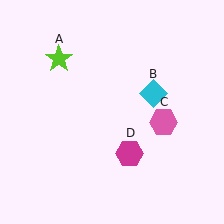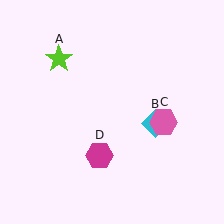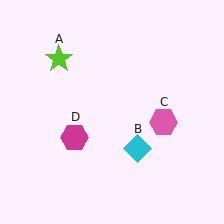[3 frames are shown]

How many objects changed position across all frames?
2 objects changed position: cyan diamond (object B), magenta hexagon (object D).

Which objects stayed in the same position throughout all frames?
Lime star (object A) and pink hexagon (object C) remained stationary.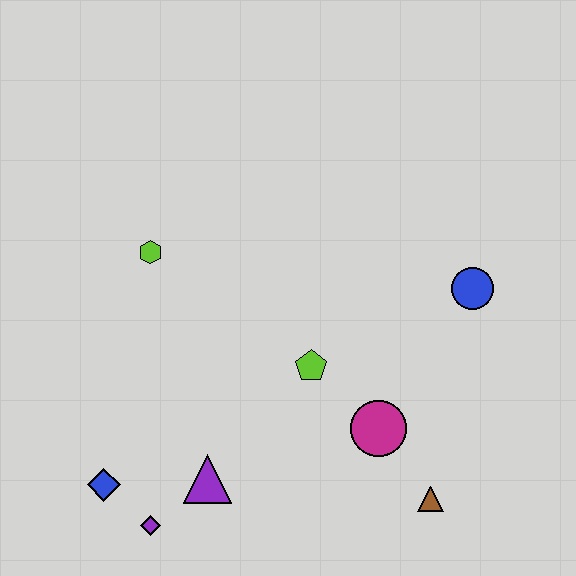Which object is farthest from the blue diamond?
The blue circle is farthest from the blue diamond.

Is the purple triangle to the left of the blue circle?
Yes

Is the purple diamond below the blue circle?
Yes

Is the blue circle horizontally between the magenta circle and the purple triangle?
No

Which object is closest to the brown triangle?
The magenta circle is closest to the brown triangle.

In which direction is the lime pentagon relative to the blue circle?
The lime pentagon is to the left of the blue circle.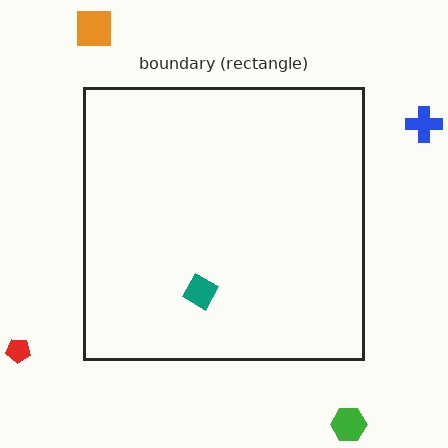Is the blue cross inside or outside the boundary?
Outside.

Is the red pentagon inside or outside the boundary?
Outside.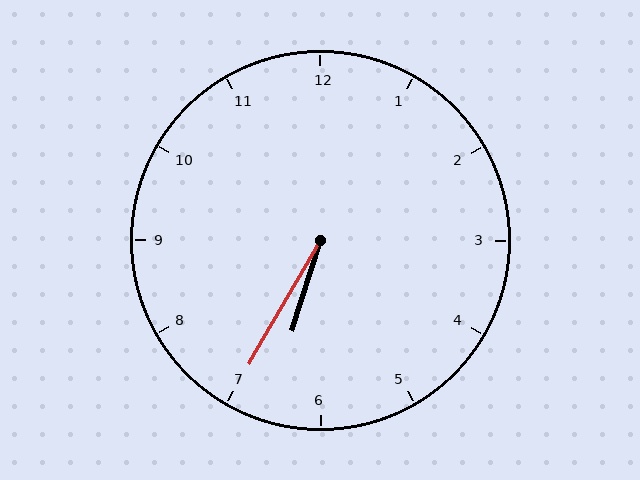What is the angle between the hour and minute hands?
Approximately 12 degrees.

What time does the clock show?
6:35.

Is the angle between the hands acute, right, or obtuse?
It is acute.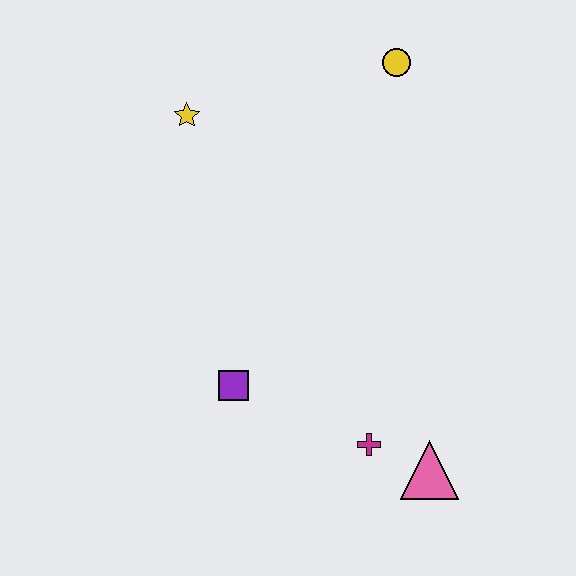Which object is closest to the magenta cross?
The pink triangle is closest to the magenta cross.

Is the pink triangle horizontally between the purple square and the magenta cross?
No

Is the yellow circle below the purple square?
No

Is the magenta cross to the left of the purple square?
No